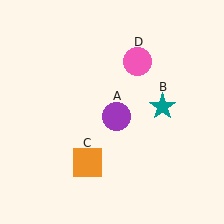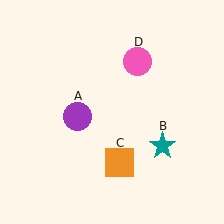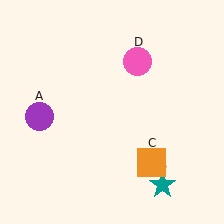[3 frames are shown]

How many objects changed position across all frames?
3 objects changed position: purple circle (object A), teal star (object B), orange square (object C).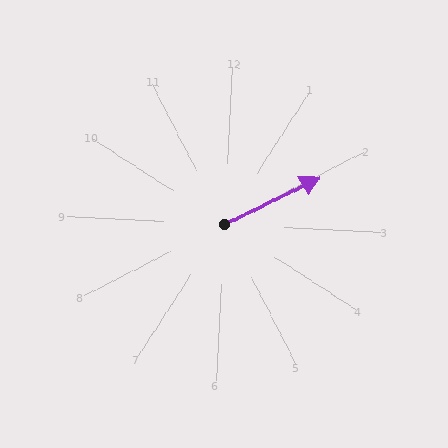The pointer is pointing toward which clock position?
Roughly 2 o'clock.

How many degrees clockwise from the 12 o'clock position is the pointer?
Approximately 61 degrees.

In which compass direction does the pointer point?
Northeast.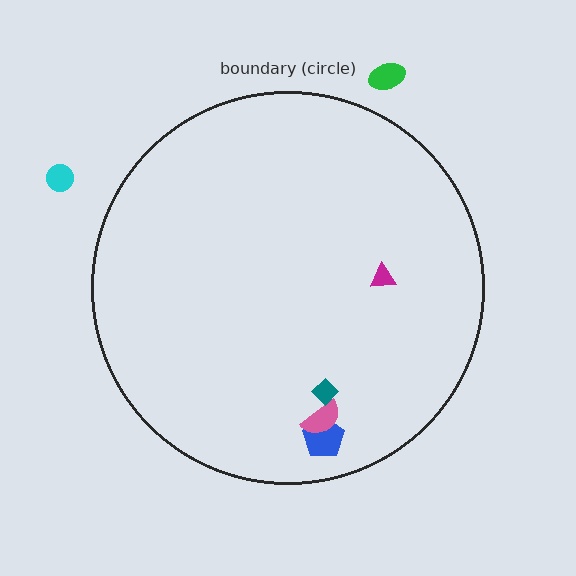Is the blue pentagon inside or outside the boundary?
Inside.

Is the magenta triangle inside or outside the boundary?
Inside.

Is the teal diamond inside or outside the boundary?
Inside.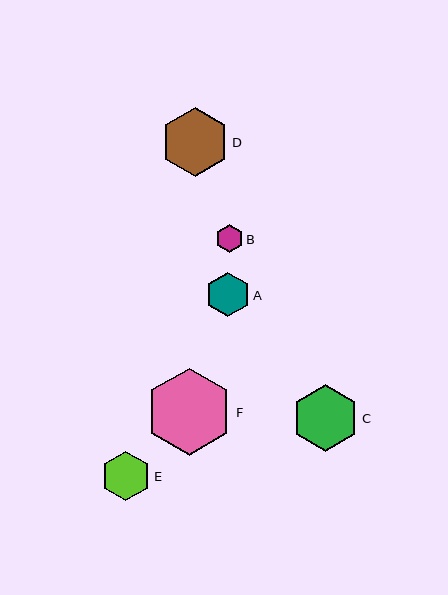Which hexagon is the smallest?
Hexagon B is the smallest with a size of approximately 28 pixels.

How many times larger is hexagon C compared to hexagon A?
Hexagon C is approximately 1.5 times the size of hexagon A.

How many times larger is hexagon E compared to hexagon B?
Hexagon E is approximately 1.8 times the size of hexagon B.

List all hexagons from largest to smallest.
From largest to smallest: F, D, C, E, A, B.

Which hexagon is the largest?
Hexagon F is the largest with a size of approximately 88 pixels.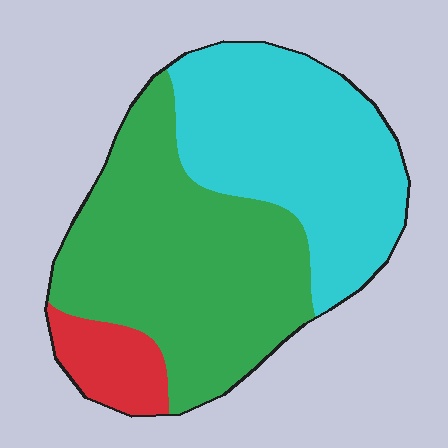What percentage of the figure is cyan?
Cyan takes up about two fifths (2/5) of the figure.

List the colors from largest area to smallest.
From largest to smallest: green, cyan, red.